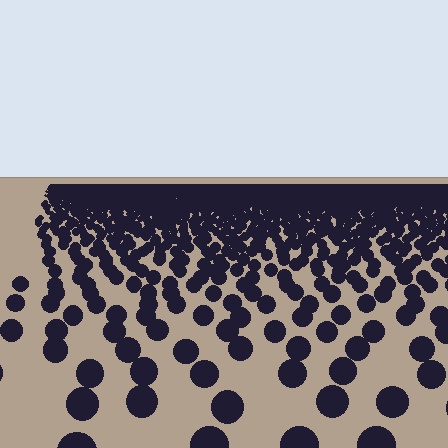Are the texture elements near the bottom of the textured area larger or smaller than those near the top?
Larger. Near the bottom, elements are closer to the viewer and appear at a bigger on-screen size.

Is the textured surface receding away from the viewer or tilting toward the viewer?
The surface is receding away from the viewer. Texture elements get smaller and denser toward the top.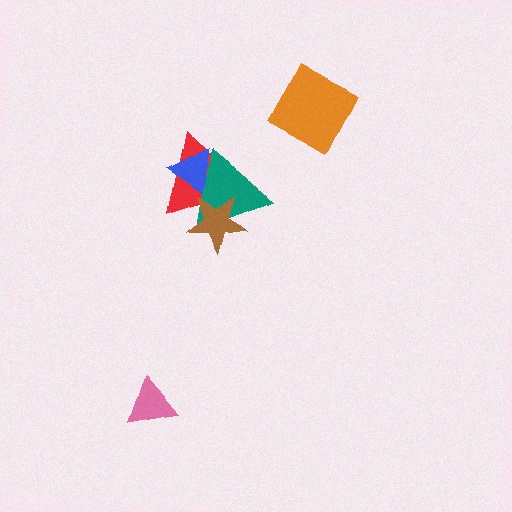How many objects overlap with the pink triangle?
0 objects overlap with the pink triangle.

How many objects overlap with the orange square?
0 objects overlap with the orange square.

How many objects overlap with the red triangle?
3 objects overlap with the red triangle.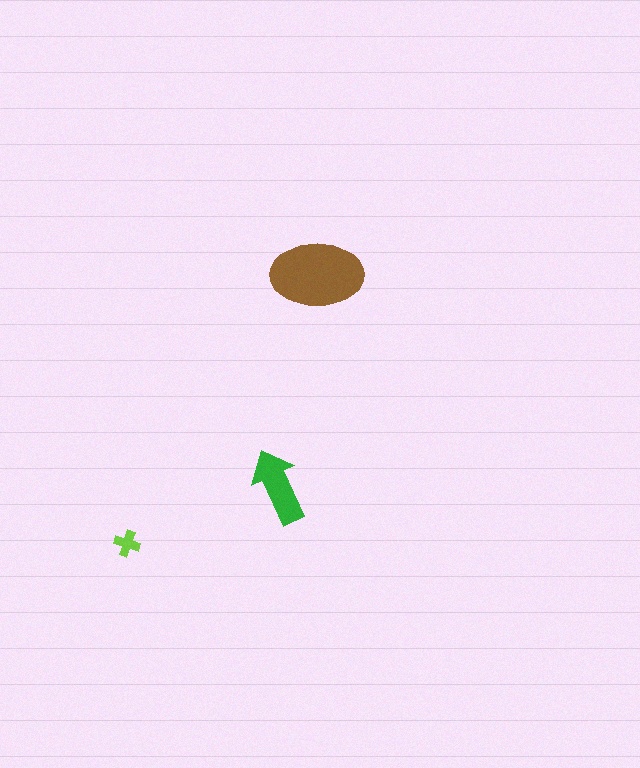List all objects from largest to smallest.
The brown ellipse, the green arrow, the lime cross.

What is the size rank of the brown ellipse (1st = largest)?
1st.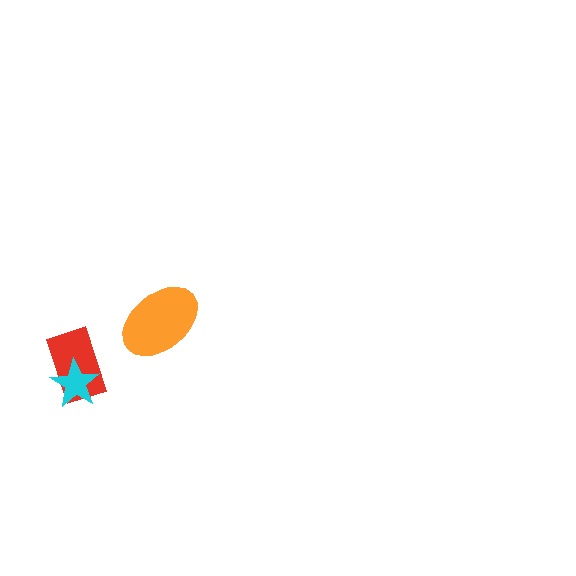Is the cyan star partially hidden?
No, no other shape covers it.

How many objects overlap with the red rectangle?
1 object overlaps with the red rectangle.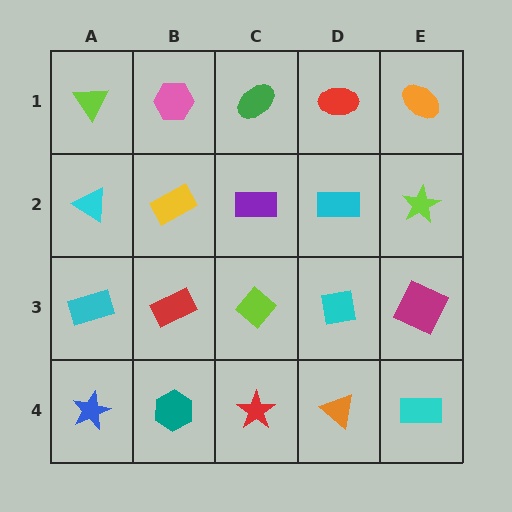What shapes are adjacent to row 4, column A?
A cyan rectangle (row 3, column A), a teal hexagon (row 4, column B).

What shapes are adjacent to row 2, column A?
A lime triangle (row 1, column A), a cyan rectangle (row 3, column A), a yellow rectangle (row 2, column B).